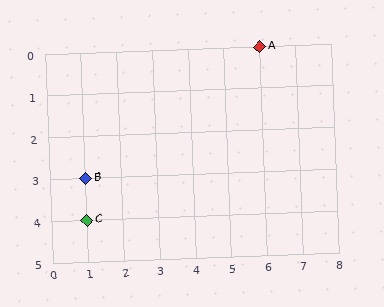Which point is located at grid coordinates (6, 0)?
Point A is at (6, 0).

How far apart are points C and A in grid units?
Points C and A are 5 columns and 4 rows apart (about 6.4 grid units diagonally).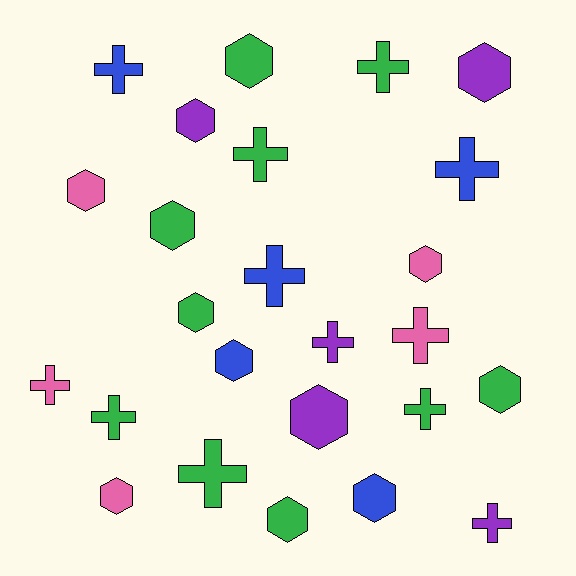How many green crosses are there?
There are 5 green crosses.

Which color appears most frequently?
Green, with 10 objects.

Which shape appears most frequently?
Hexagon, with 13 objects.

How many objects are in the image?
There are 25 objects.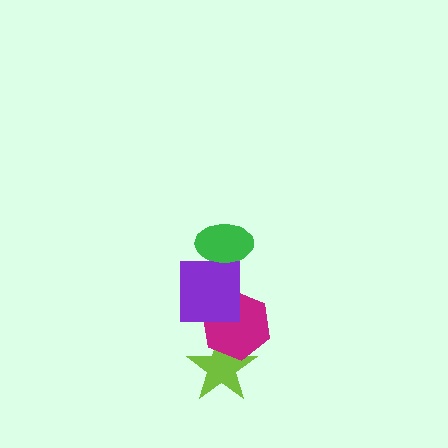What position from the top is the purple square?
The purple square is 2nd from the top.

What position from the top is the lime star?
The lime star is 4th from the top.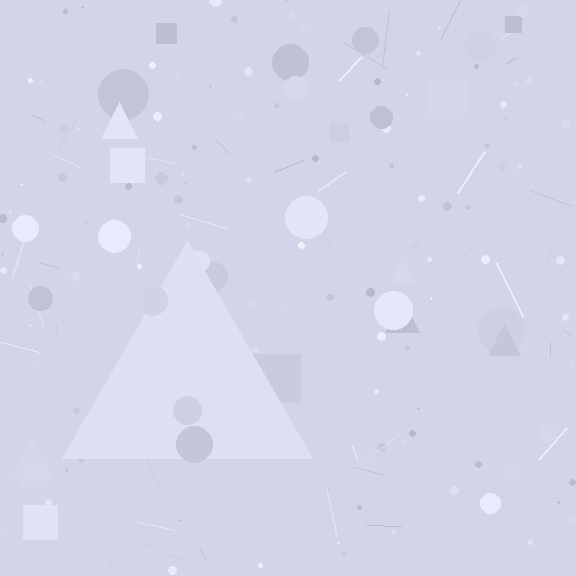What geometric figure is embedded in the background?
A triangle is embedded in the background.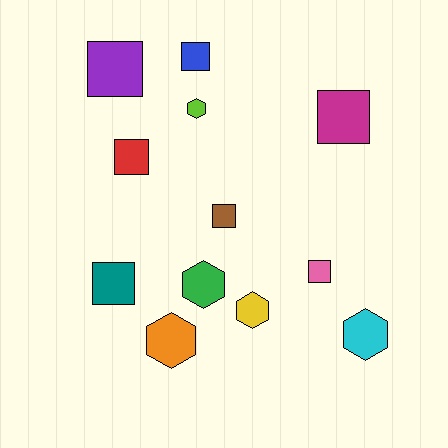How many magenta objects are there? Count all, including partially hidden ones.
There is 1 magenta object.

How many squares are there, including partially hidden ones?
There are 7 squares.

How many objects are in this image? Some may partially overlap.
There are 12 objects.